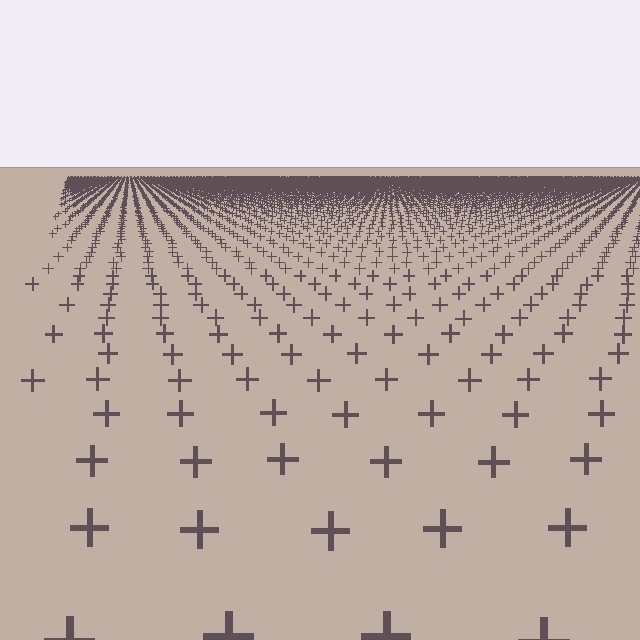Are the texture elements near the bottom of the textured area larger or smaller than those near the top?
Larger. Near the bottom, elements are closer to the viewer and appear at a bigger on-screen size.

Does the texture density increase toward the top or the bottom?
Density increases toward the top.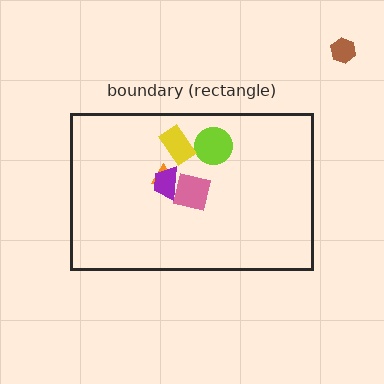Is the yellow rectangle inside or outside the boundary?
Inside.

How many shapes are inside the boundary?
5 inside, 1 outside.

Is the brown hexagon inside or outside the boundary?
Outside.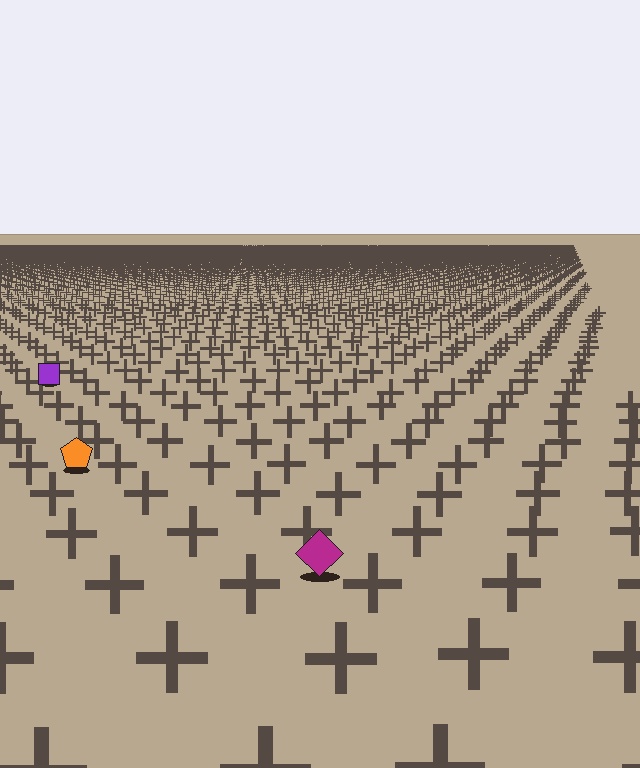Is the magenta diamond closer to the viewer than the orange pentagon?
Yes. The magenta diamond is closer — you can tell from the texture gradient: the ground texture is coarser near it.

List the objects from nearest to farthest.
From nearest to farthest: the magenta diamond, the orange pentagon, the purple square.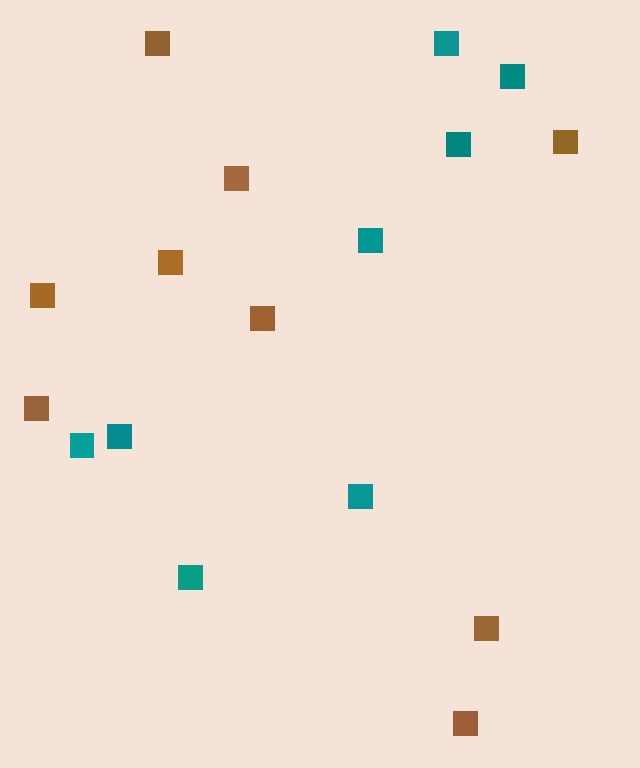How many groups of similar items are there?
There are 2 groups: one group of teal squares (8) and one group of brown squares (9).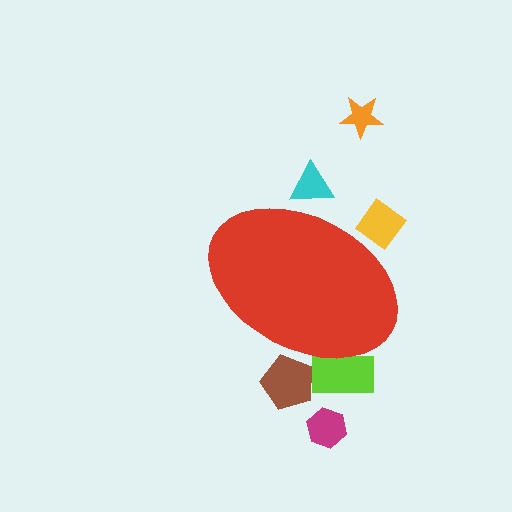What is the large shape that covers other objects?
A red ellipse.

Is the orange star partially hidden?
No, the orange star is fully visible.